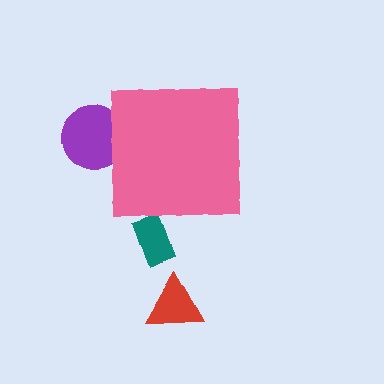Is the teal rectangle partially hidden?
Yes, the teal rectangle is partially hidden behind the pink square.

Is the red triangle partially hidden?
No, the red triangle is fully visible.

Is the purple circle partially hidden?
Yes, the purple circle is partially hidden behind the pink square.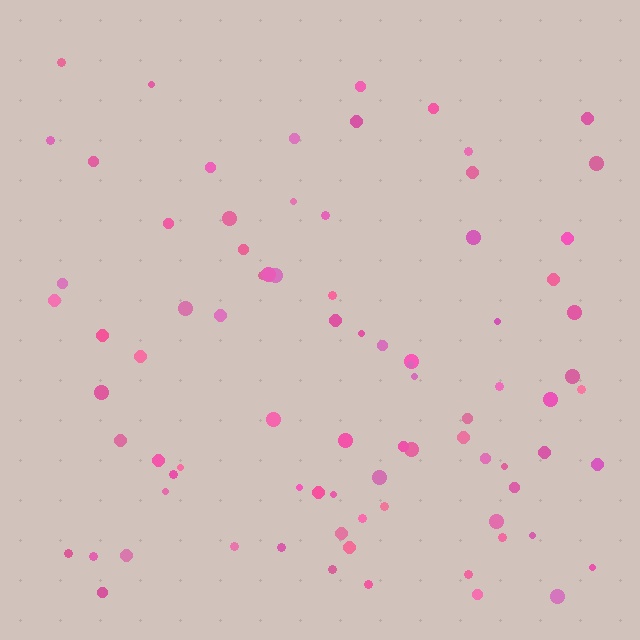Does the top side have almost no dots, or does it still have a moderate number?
Still a moderate number, just noticeably fewer than the bottom.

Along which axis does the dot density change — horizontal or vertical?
Vertical.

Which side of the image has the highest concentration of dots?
The bottom.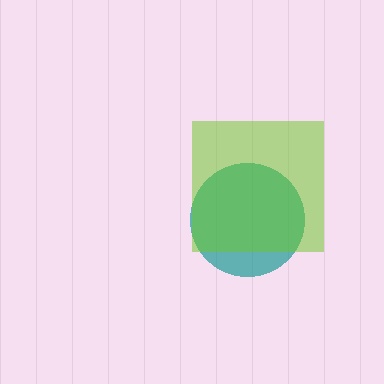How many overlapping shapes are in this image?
There are 2 overlapping shapes in the image.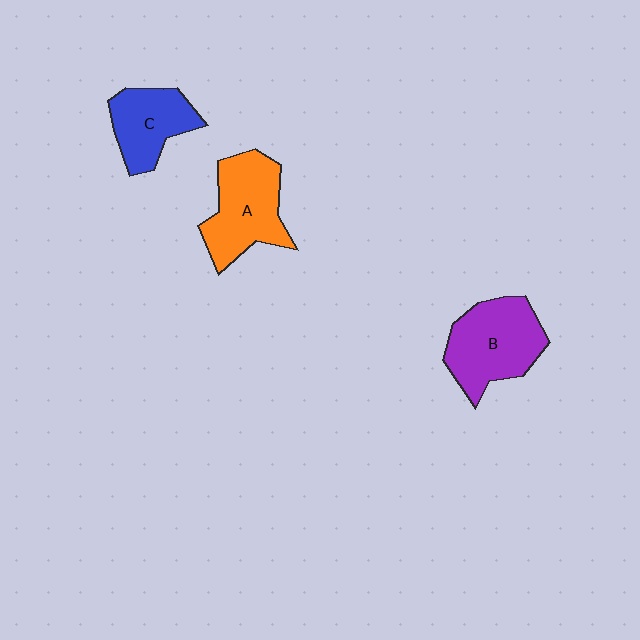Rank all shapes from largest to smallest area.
From largest to smallest: B (purple), A (orange), C (blue).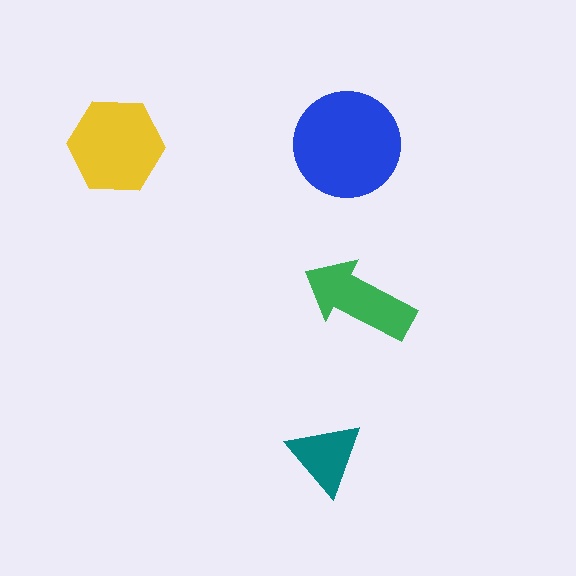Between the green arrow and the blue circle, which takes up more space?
The blue circle.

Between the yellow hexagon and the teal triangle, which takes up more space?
The yellow hexagon.